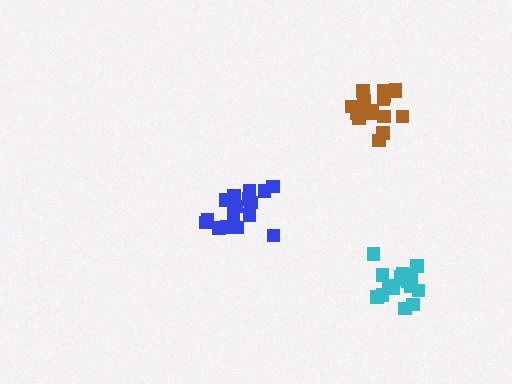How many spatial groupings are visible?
There are 3 spatial groupings.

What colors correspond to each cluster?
The clusters are colored: cyan, brown, blue.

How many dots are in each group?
Group 1: 17 dots, Group 2: 17 dots, Group 3: 17 dots (51 total).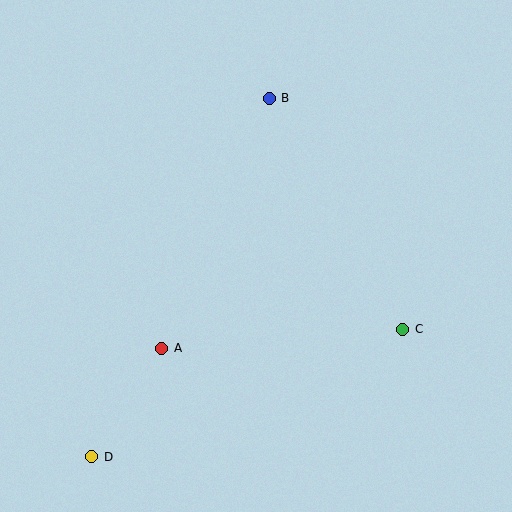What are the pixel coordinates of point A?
Point A is at (161, 348).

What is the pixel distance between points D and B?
The distance between D and B is 400 pixels.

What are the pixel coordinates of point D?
Point D is at (92, 457).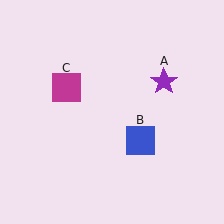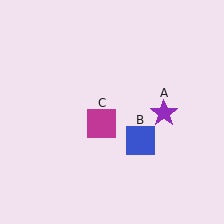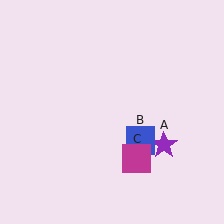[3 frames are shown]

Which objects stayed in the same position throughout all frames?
Blue square (object B) remained stationary.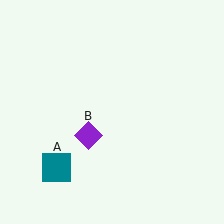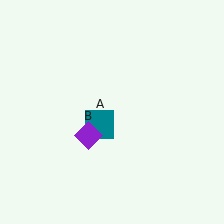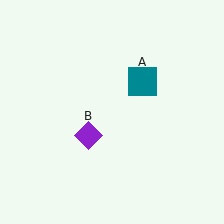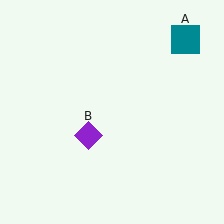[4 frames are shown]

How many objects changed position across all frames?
1 object changed position: teal square (object A).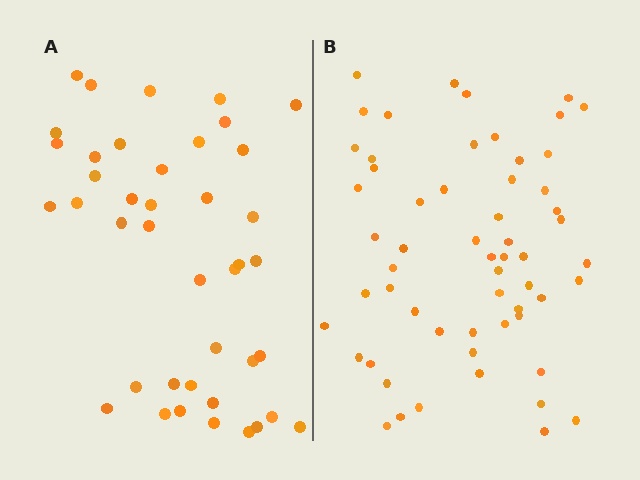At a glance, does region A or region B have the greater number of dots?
Region B (the right region) has more dots.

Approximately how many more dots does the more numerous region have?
Region B has approximately 15 more dots than region A.